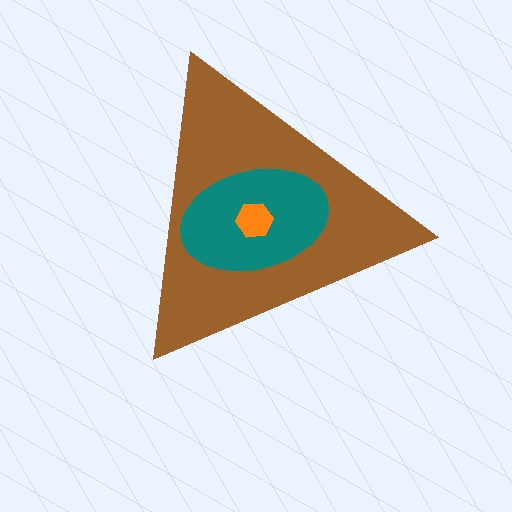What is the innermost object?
The orange hexagon.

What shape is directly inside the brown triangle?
The teal ellipse.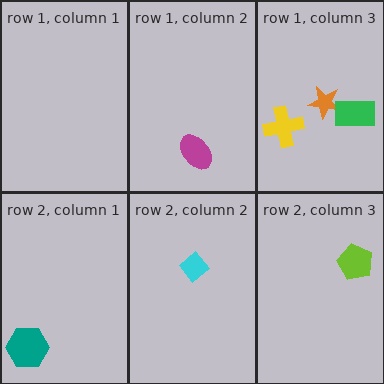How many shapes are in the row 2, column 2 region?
1.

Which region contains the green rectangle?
The row 1, column 3 region.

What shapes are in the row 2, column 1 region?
The teal hexagon.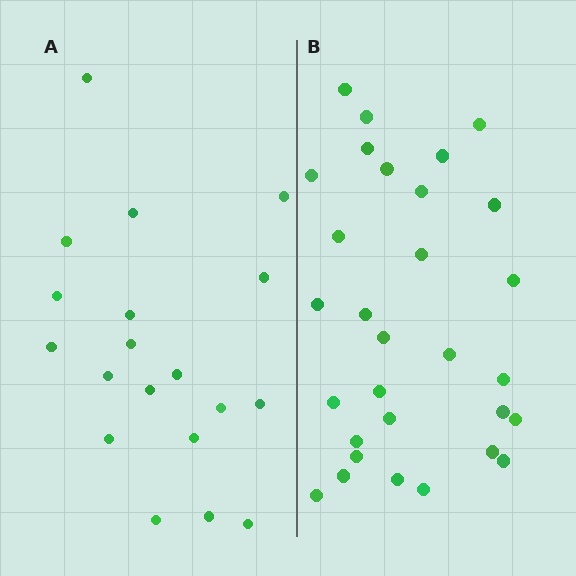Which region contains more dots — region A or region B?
Region B (the right region) has more dots.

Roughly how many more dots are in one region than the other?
Region B has roughly 12 or so more dots than region A.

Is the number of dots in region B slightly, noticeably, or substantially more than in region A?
Region B has substantially more. The ratio is roughly 1.6 to 1.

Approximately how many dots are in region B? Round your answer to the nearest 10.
About 30 dots.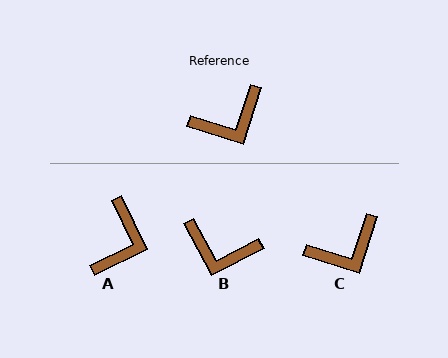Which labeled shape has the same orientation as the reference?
C.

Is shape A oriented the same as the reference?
No, it is off by about 44 degrees.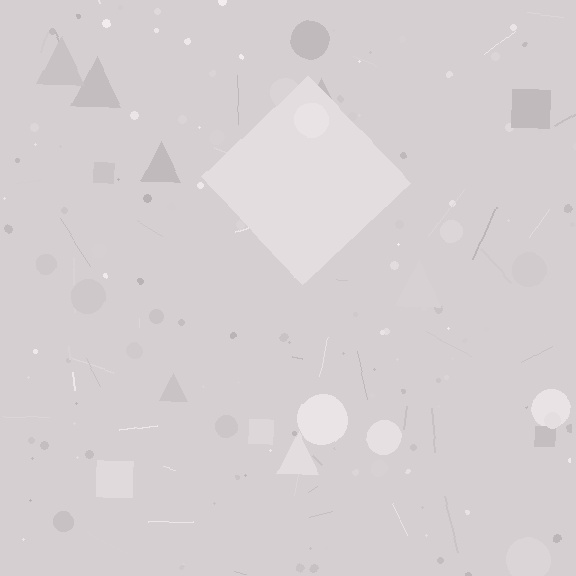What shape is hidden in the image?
A diamond is hidden in the image.